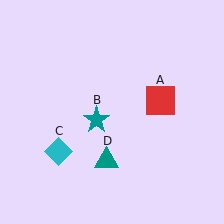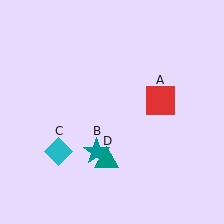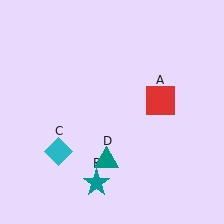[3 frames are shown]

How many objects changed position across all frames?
1 object changed position: teal star (object B).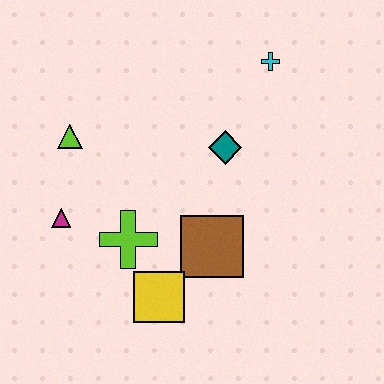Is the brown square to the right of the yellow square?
Yes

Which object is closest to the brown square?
The yellow square is closest to the brown square.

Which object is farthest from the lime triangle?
The cyan cross is farthest from the lime triangle.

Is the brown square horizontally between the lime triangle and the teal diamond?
Yes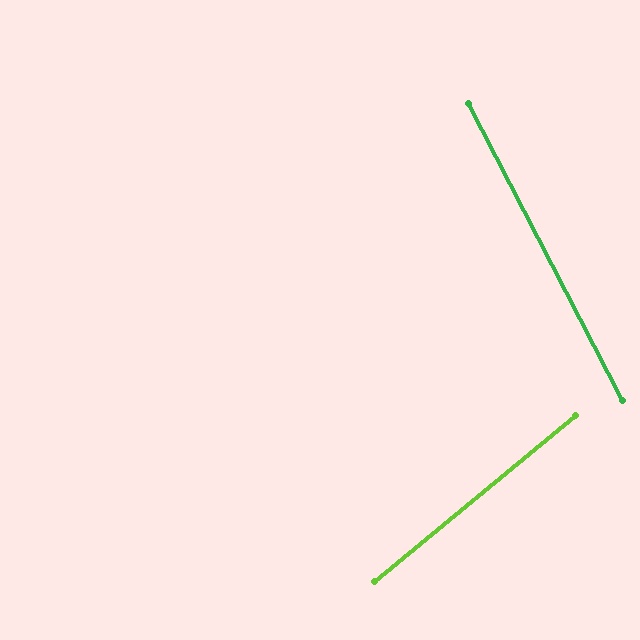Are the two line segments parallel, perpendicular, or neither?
Neither parallel nor perpendicular — they differ by about 78°.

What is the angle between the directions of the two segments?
Approximately 78 degrees.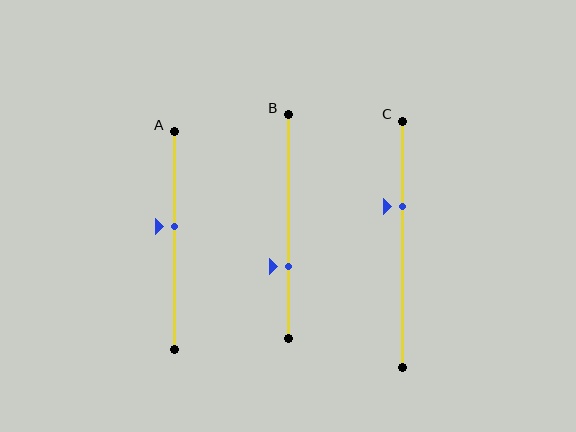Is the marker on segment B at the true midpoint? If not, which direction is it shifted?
No, the marker on segment B is shifted downward by about 18% of the segment length.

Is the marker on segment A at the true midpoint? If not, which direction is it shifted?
No, the marker on segment A is shifted upward by about 6% of the segment length.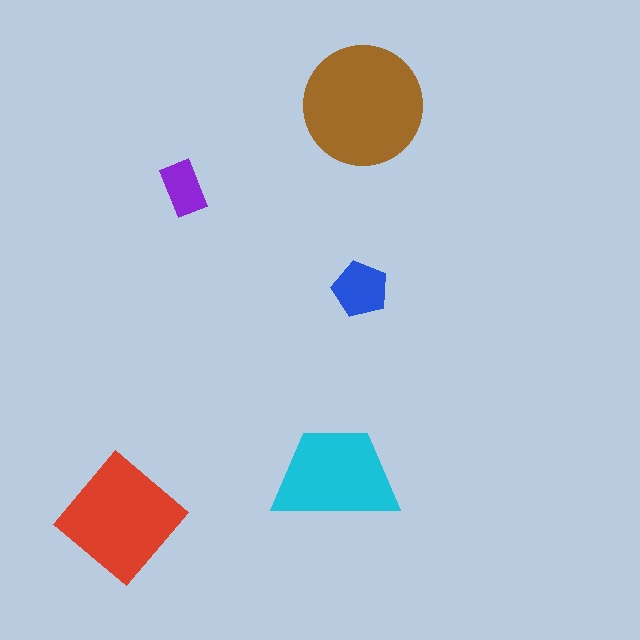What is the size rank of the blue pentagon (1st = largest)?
4th.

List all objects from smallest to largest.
The purple rectangle, the blue pentagon, the cyan trapezoid, the red diamond, the brown circle.